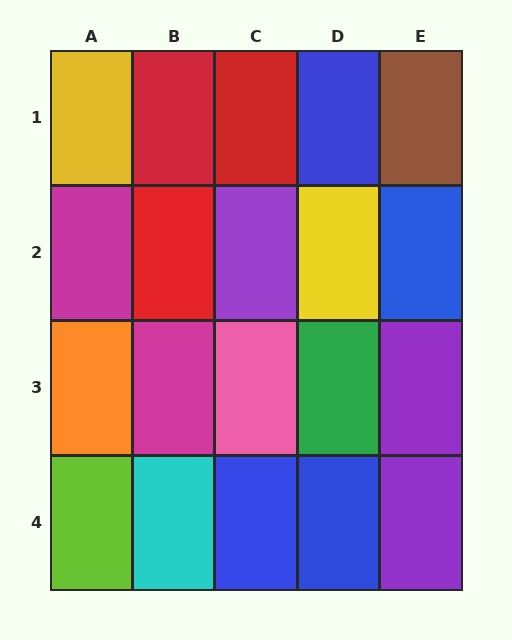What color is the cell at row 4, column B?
Cyan.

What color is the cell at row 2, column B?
Red.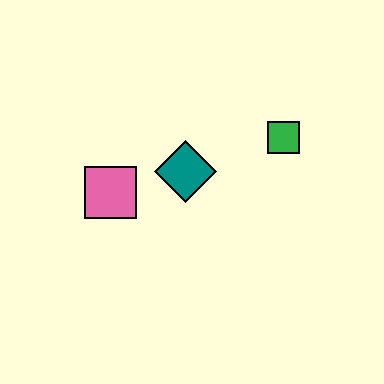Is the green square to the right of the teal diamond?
Yes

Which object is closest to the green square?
The teal diamond is closest to the green square.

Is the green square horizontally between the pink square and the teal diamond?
No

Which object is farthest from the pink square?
The green square is farthest from the pink square.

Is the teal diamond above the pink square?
Yes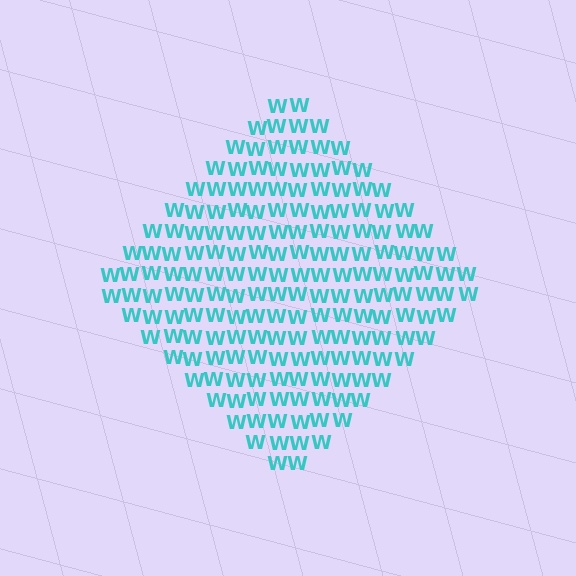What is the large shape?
The large shape is a diamond.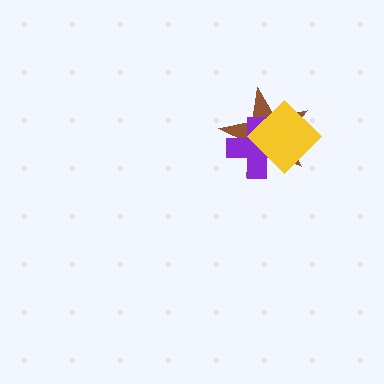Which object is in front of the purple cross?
The yellow diamond is in front of the purple cross.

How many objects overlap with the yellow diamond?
2 objects overlap with the yellow diamond.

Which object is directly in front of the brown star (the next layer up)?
The purple cross is directly in front of the brown star.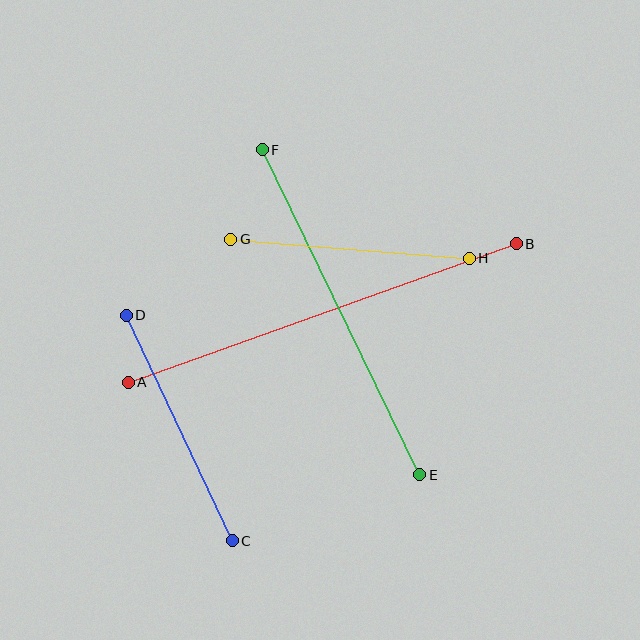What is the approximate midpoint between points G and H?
The midpoint is at approximately (350, 249) pixels.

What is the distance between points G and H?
The distance is approximately 239 pixels.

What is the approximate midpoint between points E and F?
The midpoint is at approximately (341, 312) pixels.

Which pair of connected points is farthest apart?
Points A and B are farthest apart.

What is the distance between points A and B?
The distance is approximately 412 pixels.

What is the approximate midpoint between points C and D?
The midpoint is at approximately (179, 428) pixels.